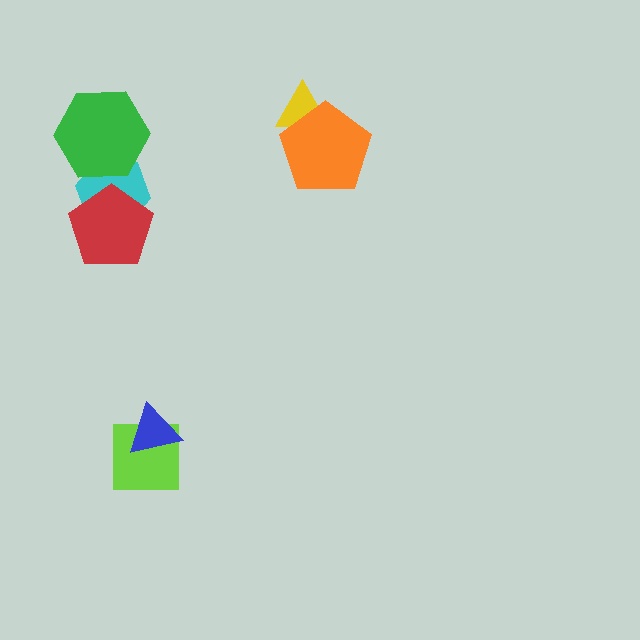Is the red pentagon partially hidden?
No, no other shape covers it.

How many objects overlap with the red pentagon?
1 object overlaps with the red pentagon.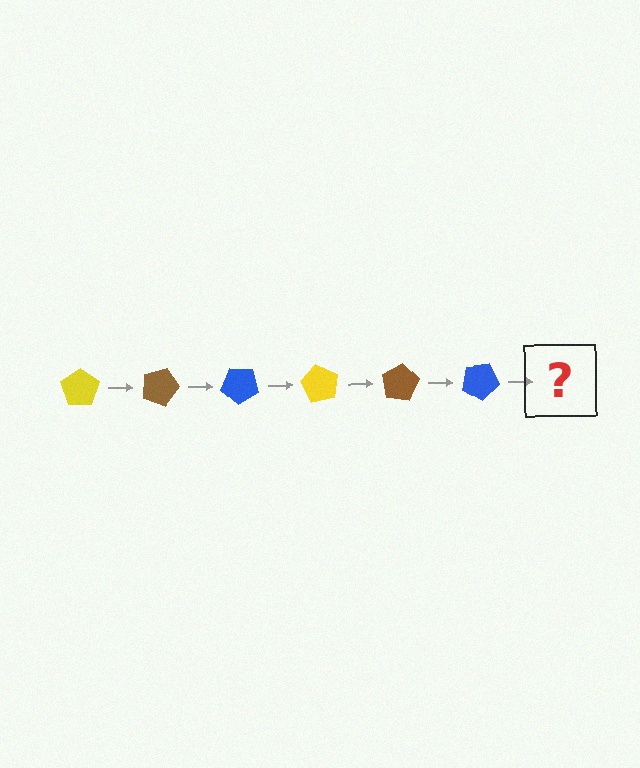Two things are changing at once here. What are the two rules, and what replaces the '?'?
The two rules are that it rotates 20 degrees each step and the color cycles through yellow, brown, and blue. The '?' should be a yellow pentagon, rotated 120 degrees from the start.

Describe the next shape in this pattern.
It should be a yellow pentagon, rotated 120 degrees from the start.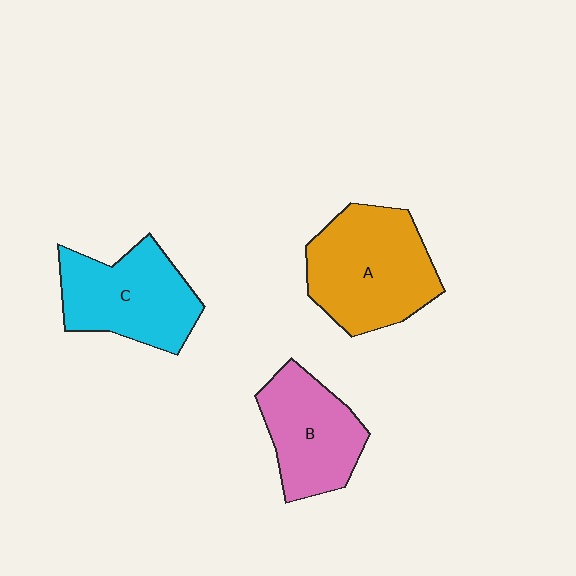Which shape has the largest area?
Shape A (orange).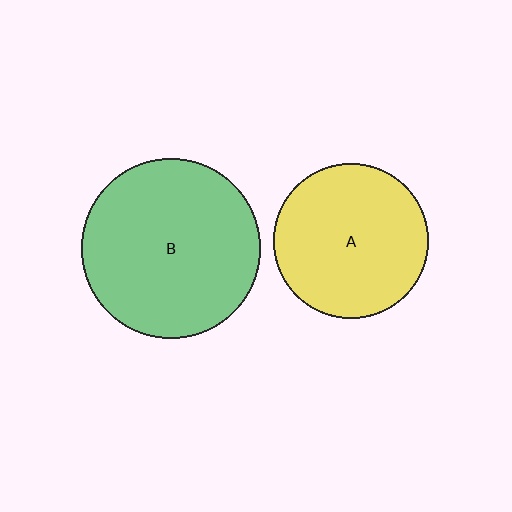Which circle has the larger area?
Circle B (green).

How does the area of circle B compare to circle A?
Approximately 1.3 times.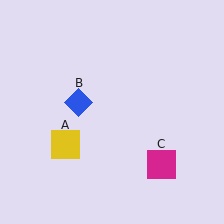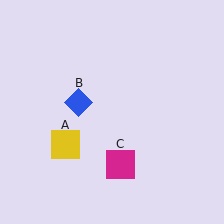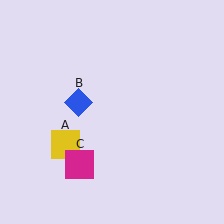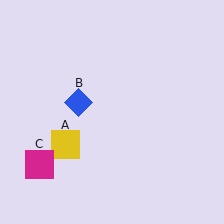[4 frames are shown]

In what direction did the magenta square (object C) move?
The magenta square (object C) moved left.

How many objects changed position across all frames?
1 object changed position: magenta square (object C).